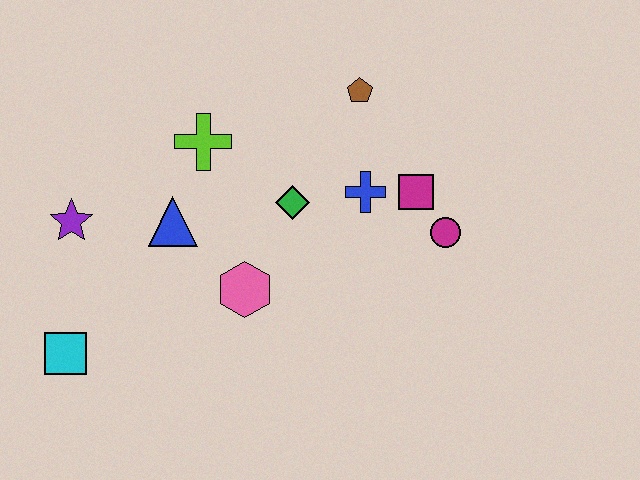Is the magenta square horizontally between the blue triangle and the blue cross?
No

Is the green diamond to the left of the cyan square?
No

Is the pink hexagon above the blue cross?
No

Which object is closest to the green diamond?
The blue cross is closest to the green diamond.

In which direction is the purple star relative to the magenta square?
The purple star is to the left of the magenta square.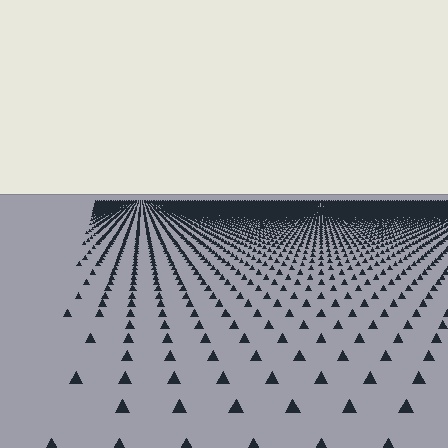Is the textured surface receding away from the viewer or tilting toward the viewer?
The surface is receding away from the viewer. Texture elements get smaller and denser toward the top.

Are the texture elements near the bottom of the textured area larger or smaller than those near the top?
Larger. Near the bottom, elements are closer to the viewer and appear at a bigger on-screen size.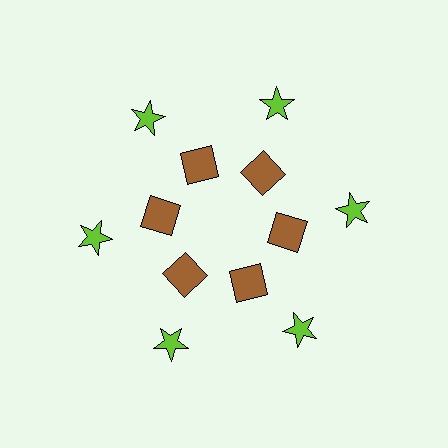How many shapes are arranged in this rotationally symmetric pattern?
There are 12 shapes, arranged in 6 groups of 2.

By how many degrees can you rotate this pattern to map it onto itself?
The pattern maps onto itself every 60 degrees of rotation.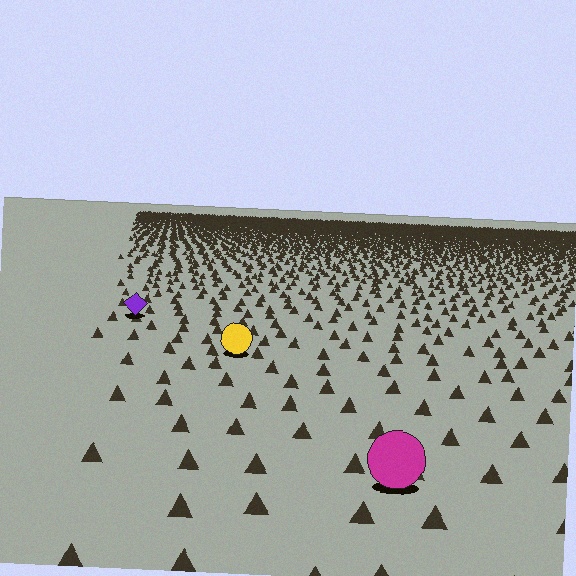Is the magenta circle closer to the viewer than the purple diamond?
Yes. The magenta circle is closer — you can tell from the texture gradient: the ground texture is coarser near it.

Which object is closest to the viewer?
The magenta circle is closest. The texture marks near it are larger and more spread out.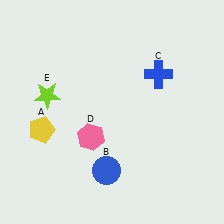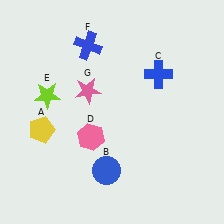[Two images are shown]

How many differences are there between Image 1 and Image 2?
There are 2 differences between the two images.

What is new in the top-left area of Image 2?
A blue cross (F) was added in the top-left area of Image 2.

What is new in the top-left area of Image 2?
A pink star (G) was added in the top-left area of Image 2.